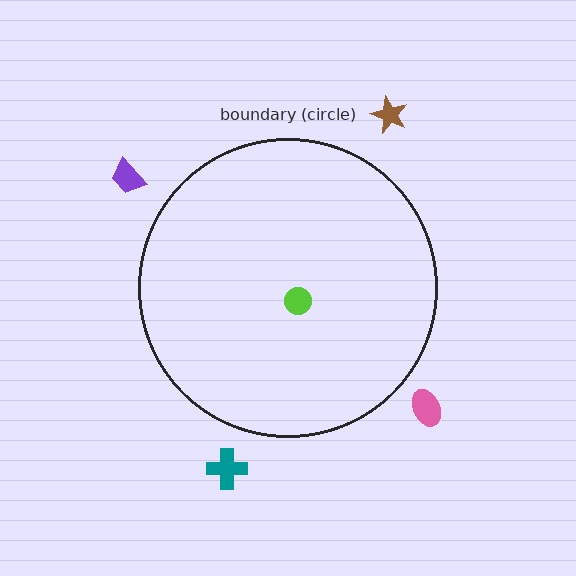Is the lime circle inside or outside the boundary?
Inside.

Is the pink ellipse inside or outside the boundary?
Outside.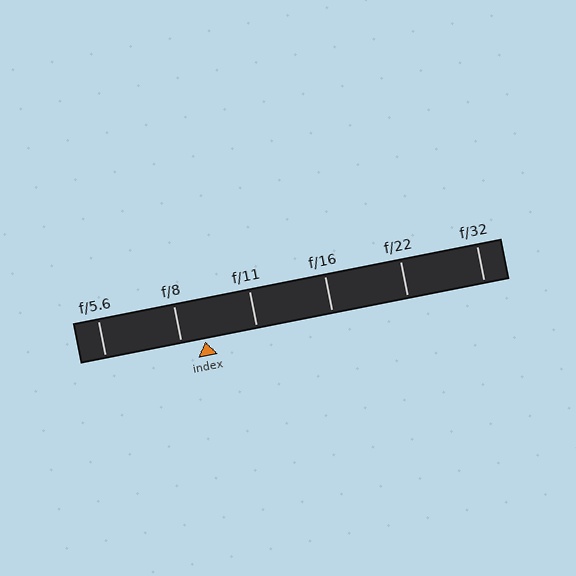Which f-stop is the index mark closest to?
The index mark is closest to f/8.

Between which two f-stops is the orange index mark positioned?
The index mark is between f/8 and f/11.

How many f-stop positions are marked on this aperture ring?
There are 6 f-stop positions marked.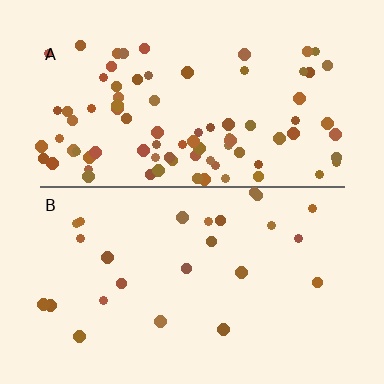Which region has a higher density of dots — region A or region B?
A (the top).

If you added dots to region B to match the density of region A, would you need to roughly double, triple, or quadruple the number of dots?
Approximately triple.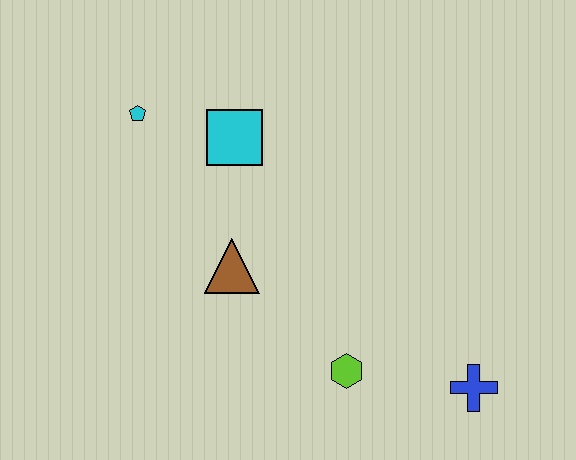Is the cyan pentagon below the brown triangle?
No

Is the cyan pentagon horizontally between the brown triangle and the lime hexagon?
No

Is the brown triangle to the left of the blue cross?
Yes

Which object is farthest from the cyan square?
The blue cross is farthest from the cyan square.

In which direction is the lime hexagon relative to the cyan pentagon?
The lime hexagon is below the cyan pentagon.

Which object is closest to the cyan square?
The cyan pentagon is closest to the cyan square.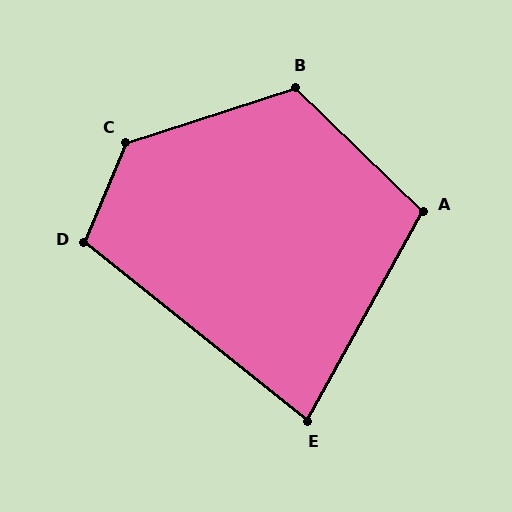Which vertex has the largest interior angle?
C, at approximately 131 degrees.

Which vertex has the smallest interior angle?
E, at approximately 80 degrees.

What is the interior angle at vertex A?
Approximately 105 degrees (obtuse).